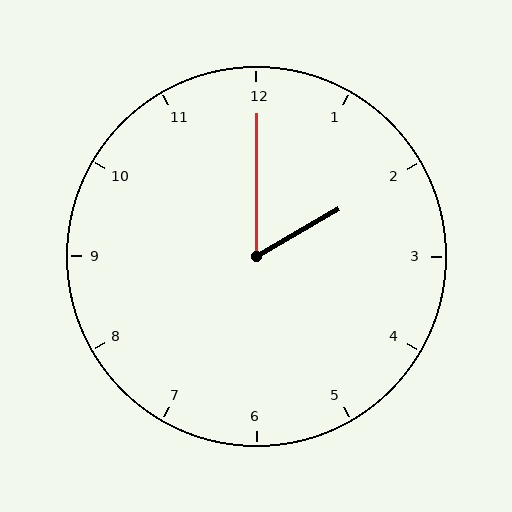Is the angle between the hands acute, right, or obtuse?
It is acute.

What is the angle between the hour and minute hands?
Approximately 60 degrees.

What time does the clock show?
2:00.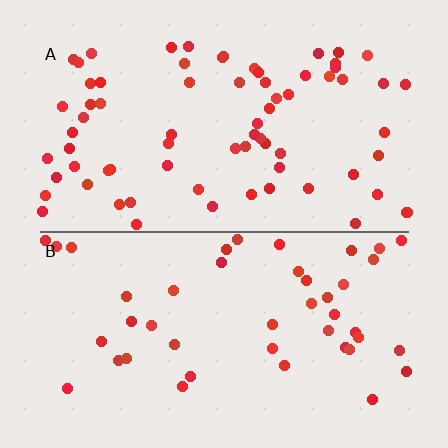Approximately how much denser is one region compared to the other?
Approximately 1.6× — region A over region B.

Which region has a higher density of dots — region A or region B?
A (the top).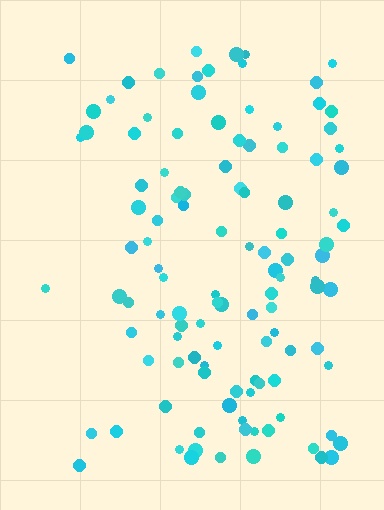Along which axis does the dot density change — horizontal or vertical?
Horizontal.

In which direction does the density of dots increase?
From left to right, with the right side densest.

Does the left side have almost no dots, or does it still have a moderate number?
Still a moderate number, just noticeably fewer than the right.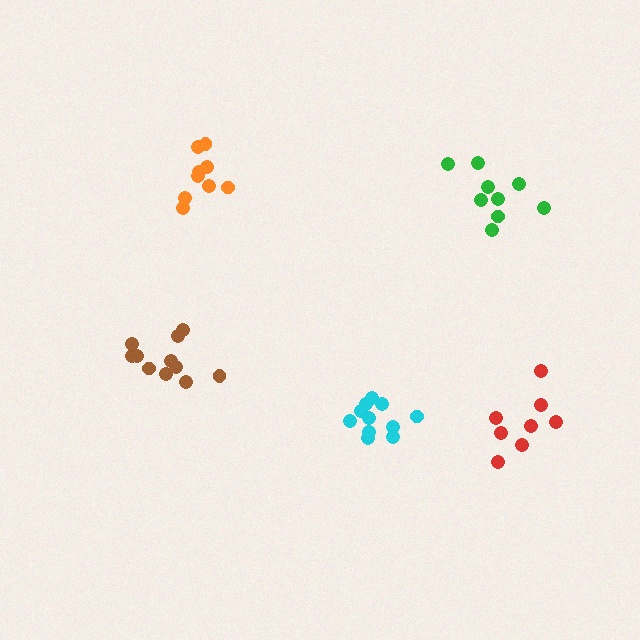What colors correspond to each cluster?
The clusters are colored: orange, brown, red, green, cyan.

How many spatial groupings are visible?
There are 5 spatial groupings.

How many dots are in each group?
Group 1: 9 dots, Group 2: 11 dots, Group 3: 8 dots, Group 4: 9 dots, Group 5: 11 dots (48 total).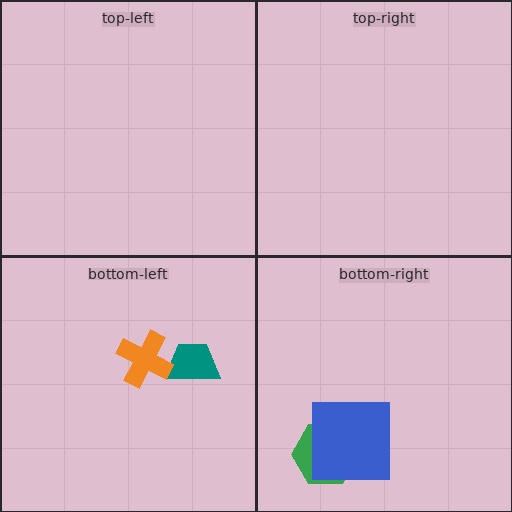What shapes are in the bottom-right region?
The green hexagon, the blue square.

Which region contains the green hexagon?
The bottom-right region.